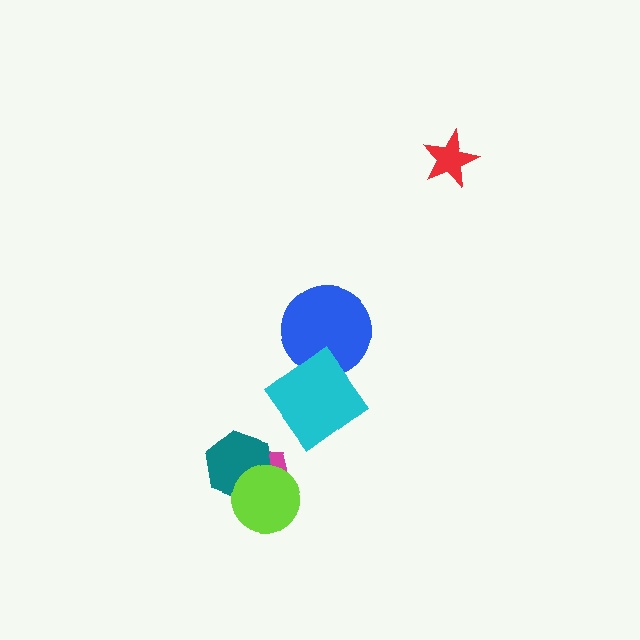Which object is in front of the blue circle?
The cyan diamond is in front of the blue circle.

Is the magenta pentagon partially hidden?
Yes, it is partially covered by another shape.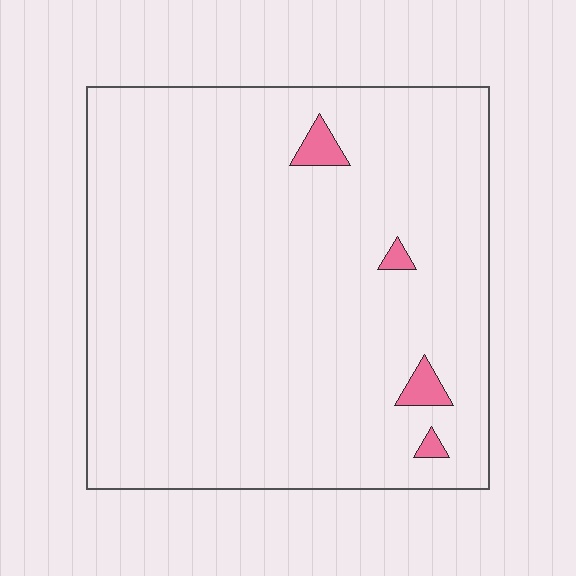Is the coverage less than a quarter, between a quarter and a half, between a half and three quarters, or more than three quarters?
Less than a quarter.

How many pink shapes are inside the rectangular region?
4.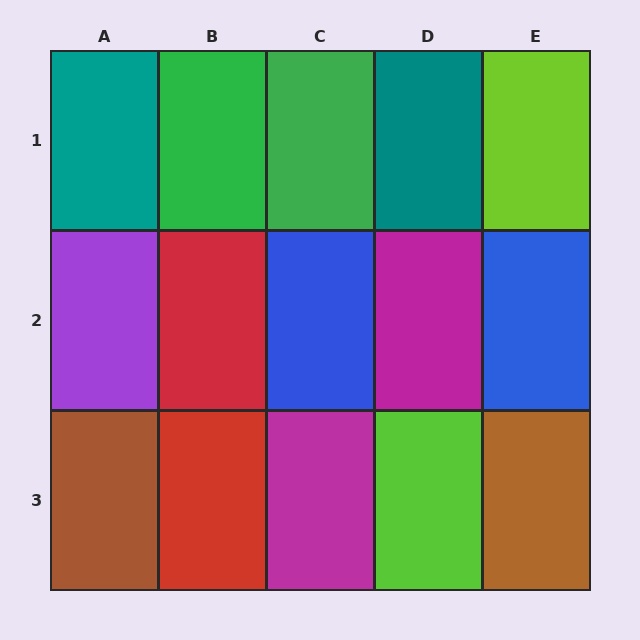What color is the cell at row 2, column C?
Blue.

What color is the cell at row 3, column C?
Magenta.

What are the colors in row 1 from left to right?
Teal, green, green, teal, lime.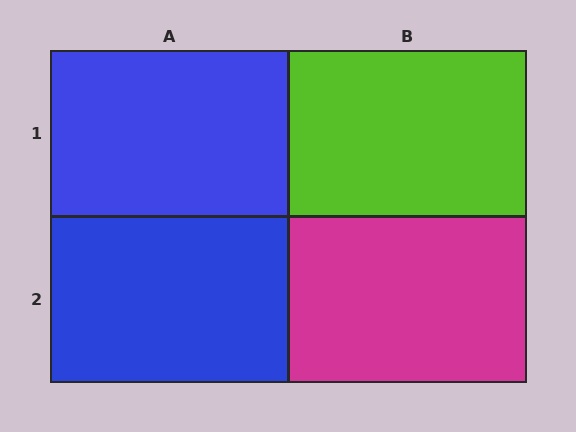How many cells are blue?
2 cells are blue.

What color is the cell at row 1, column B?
Lime.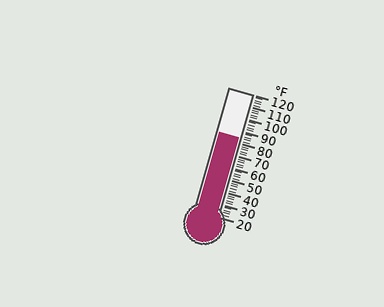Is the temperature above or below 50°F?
The temperature is above 50°F.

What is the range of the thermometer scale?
The thermometer scale ranges from 20°F to 120°F.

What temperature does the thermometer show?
The thermometer shows approximately 84°F.